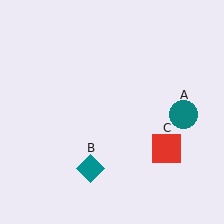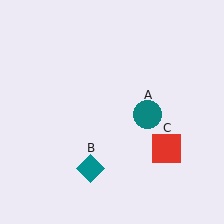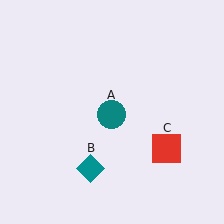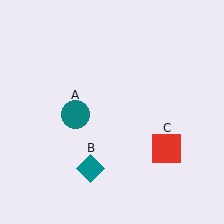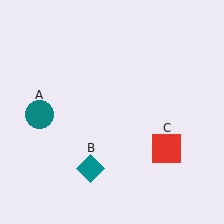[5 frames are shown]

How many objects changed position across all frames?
1 object changed position: teal circle (object A).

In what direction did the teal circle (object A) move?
The teal circle (object A) moved left.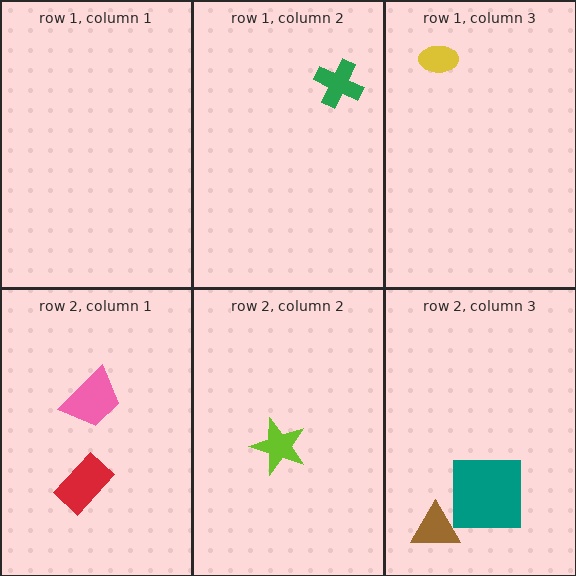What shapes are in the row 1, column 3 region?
The yellow ellipse.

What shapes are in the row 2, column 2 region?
The lime star.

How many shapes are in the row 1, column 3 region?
1.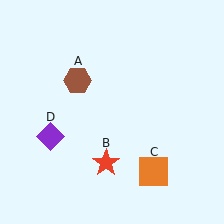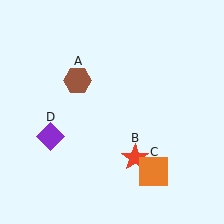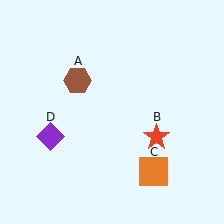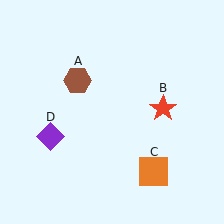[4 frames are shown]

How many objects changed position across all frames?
1 object changed position: red star (object B).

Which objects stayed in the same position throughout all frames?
Brown hexagon (object A) and orange square (object C) and purple diamond (object D) remained stationary.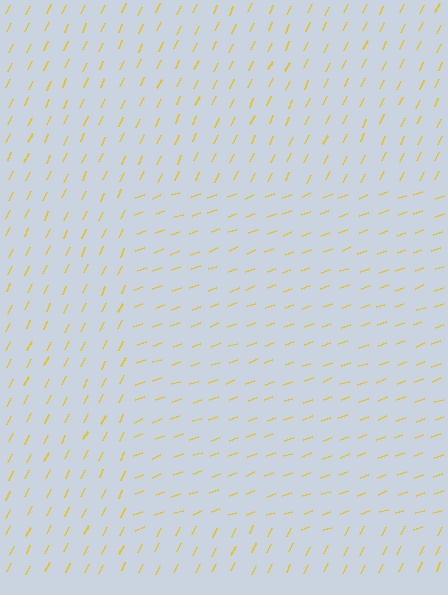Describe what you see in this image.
The image is filled with small yellow line segments. A rectangle region in the image has lines oriented differently from the surrounding lines, creating a visible texture boundary.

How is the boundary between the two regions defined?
The boundary is defined purely by a change in line orientation (approximately 45 degrees difference). All lines are the same color and thickness.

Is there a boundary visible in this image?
Yes, there is a texture boundary formed by a change in line orientation.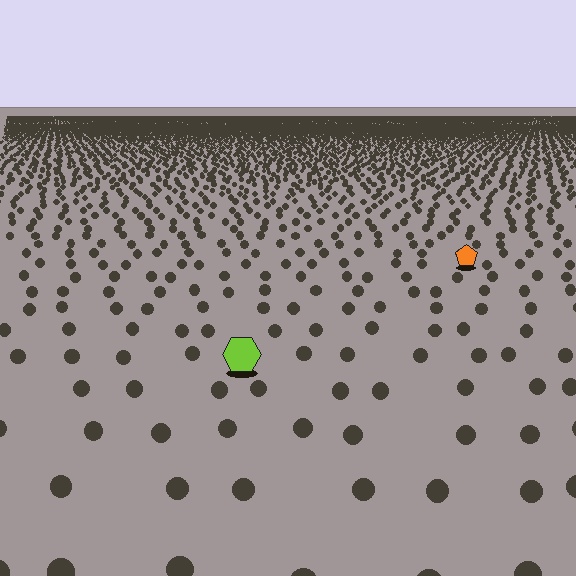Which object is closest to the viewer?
The lime hexagon is closest. The texture marks near it are larger and more spread out.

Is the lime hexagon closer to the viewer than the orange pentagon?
Yes. The lime hexagon is closer — you can tell from the texture gradient: the ground texture is coarser near it.